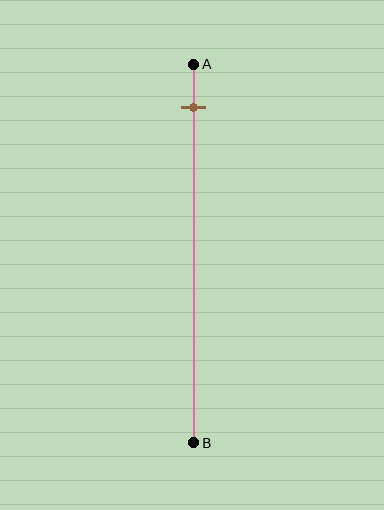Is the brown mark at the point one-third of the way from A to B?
No, the mark is at about 10% from A, not at the 33% one-third point.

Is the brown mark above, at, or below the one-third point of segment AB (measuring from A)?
The brown mark is above the one-third point of segment AB.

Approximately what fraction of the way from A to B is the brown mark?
The brown mark is approximately 10% of the way from A to B.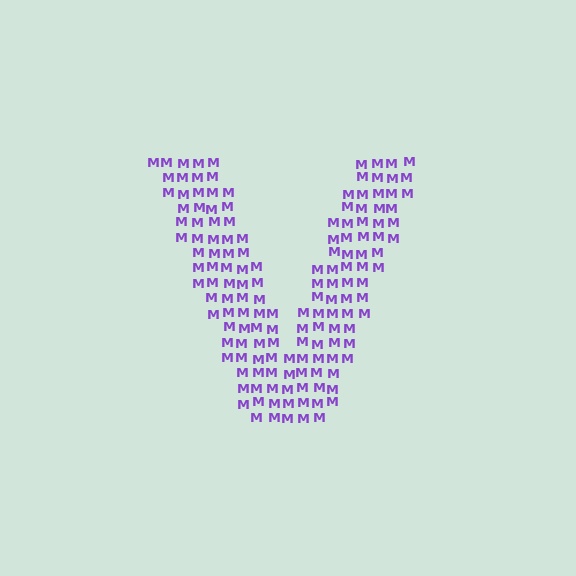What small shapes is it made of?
It is made of small letter M's.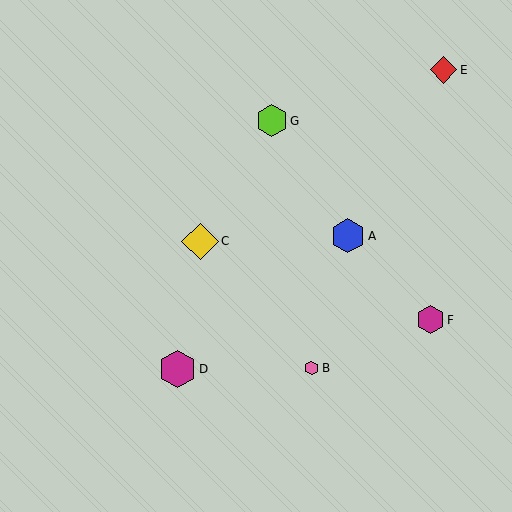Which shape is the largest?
The magenta hexagon (labeled D) is the largest.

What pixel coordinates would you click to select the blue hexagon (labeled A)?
Click at (348, 236) to select the blue hexagon A.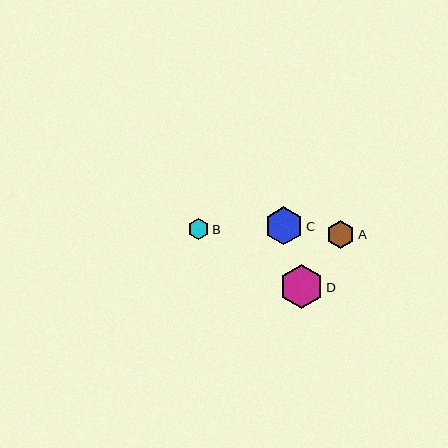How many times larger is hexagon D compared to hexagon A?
Hexagon D is approximately 1.6 times the size of hexagon A.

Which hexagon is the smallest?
Hexagon B is the smallest with a size of approximately 21 pixels.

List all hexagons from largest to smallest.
From largest to smallest: D, C, A, B.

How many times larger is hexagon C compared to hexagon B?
Hexagon C is approximately 1.8 times the size of hexagon B.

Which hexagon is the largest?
Hexagon D is the largest with a size of approximately 44 pixels.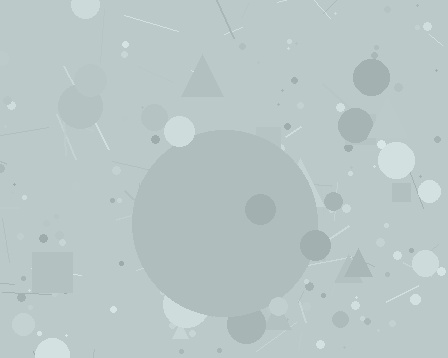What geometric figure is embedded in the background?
A circle is embedded in the background.